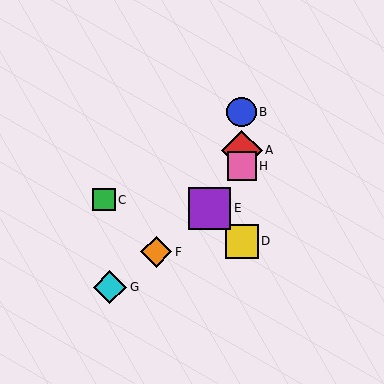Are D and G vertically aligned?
No, D is at x≈242 and G is at x≈110.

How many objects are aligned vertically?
4 objects (A, B, D, H) are aligned vertically.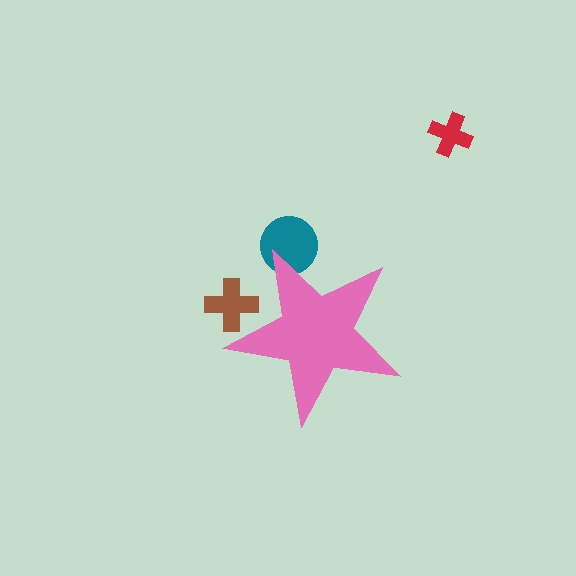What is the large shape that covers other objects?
A pink star.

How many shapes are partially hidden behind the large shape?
2 shapes are partially hidden.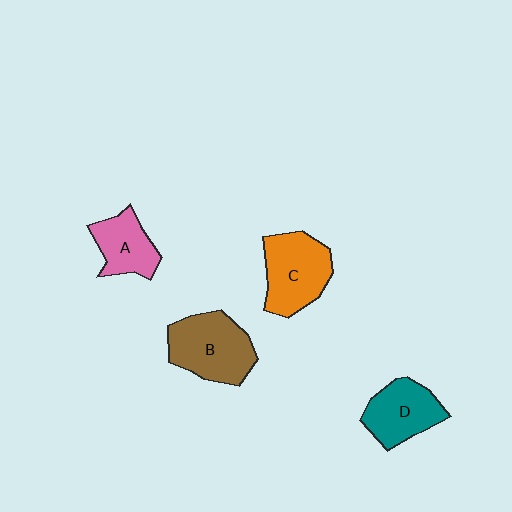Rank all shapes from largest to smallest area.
From largest to smallest: B (brown), C (orange), D (teal), A (pink).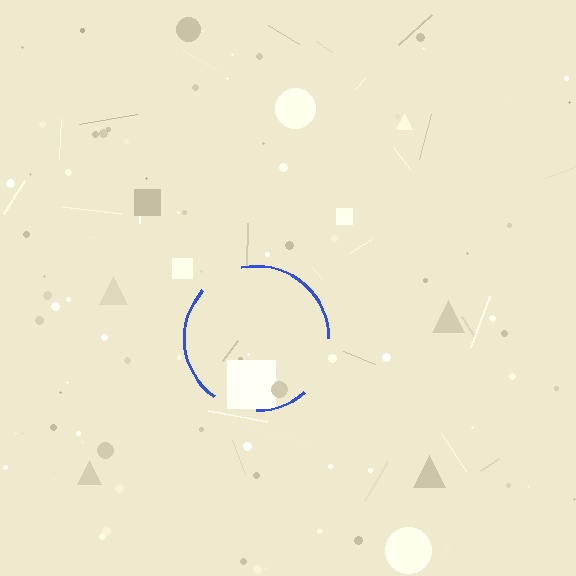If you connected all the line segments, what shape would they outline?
They would outline a circle.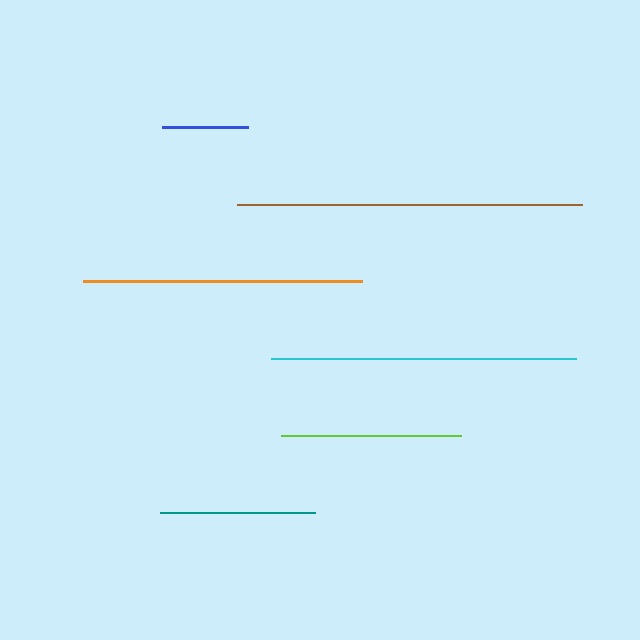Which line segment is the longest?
The brown line is the longest at approximately 346 pixels.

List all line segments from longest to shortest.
From longest to shortest: brown, cyan, orange, lime, teal, blue.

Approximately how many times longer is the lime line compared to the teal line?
The lime line is approximately 1.2 times the length of the teal line.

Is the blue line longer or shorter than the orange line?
The orange line is longer than the blue line.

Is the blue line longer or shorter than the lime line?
The lime line is longer than the blue line.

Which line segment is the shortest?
The blue line is the shortest at approximately 86 pixels.